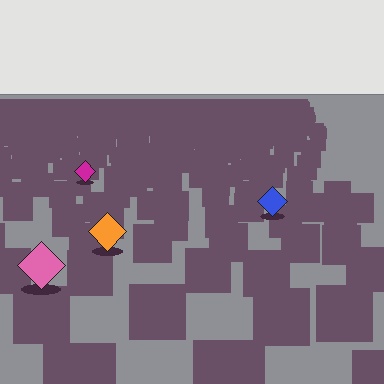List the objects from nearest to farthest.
From nearest to farthest: the pink diamond, the orange diamond, the blue diamond, the magenta diamond.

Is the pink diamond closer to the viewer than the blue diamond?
Yes. The pink diamond is closer — you can tell from the texture gradient: the ground texture is coarser near it.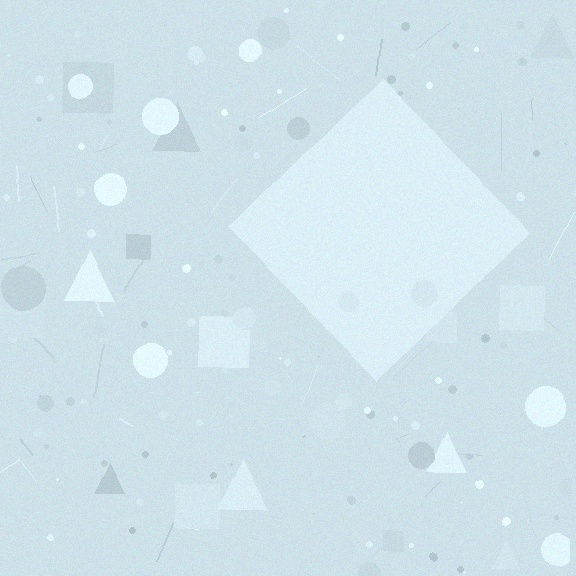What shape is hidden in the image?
A diamond is hidden in the image.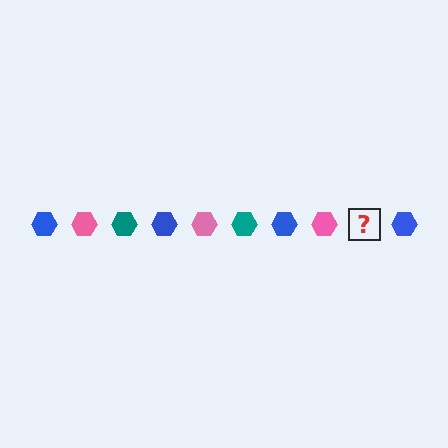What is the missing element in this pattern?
The missing element is a teal hexagon.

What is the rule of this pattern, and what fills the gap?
The rule is that the pattern cycles through blue, pink, teal hexagons. The gap should be filled with a teal hexagon.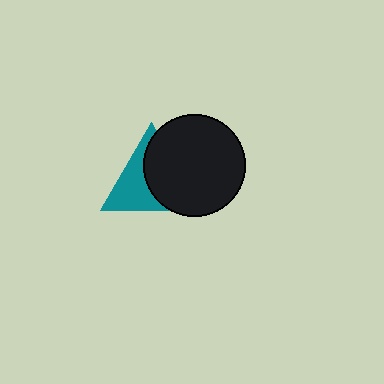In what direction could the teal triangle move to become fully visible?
The teal triangle could move left. That would shift it out from behind the black circle entirely.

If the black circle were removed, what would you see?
You would see the complete teal triangle.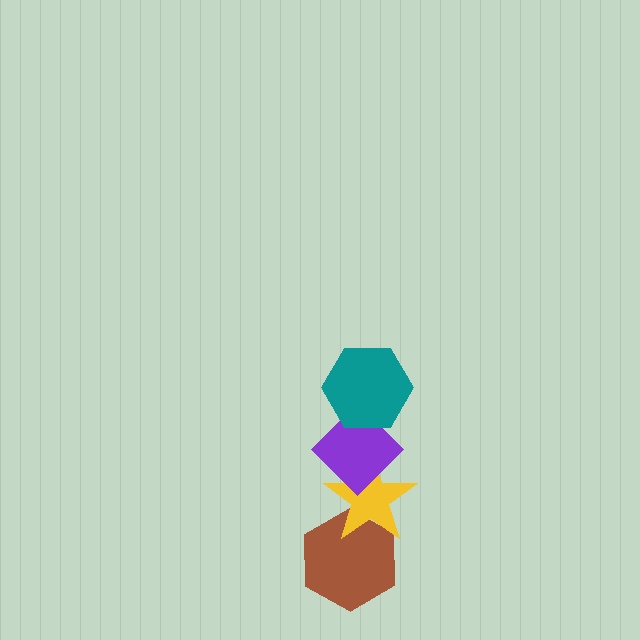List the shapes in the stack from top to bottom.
From top to bottom: the teal hexagon, the purple diamond, the yellow star, the brown hexagon.